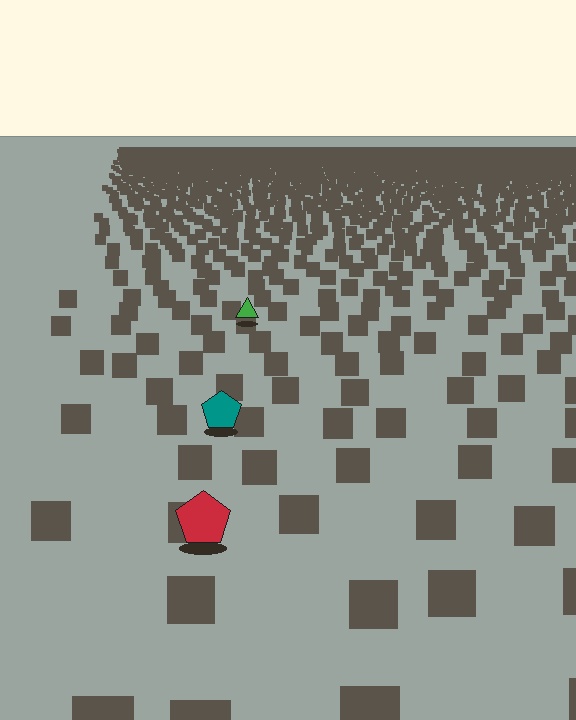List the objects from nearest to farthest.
From nearest to farthest: the red pentagon, the teal pentagon, the green triangle.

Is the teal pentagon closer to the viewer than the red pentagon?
No. The red pentagon is closer — you can tell from the texture gradient: the ground texture is coarser near it.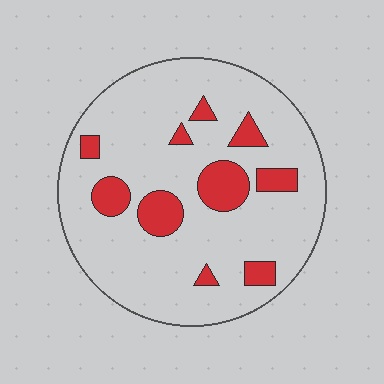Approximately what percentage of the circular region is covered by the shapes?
Approximately 15%.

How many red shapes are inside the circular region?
10.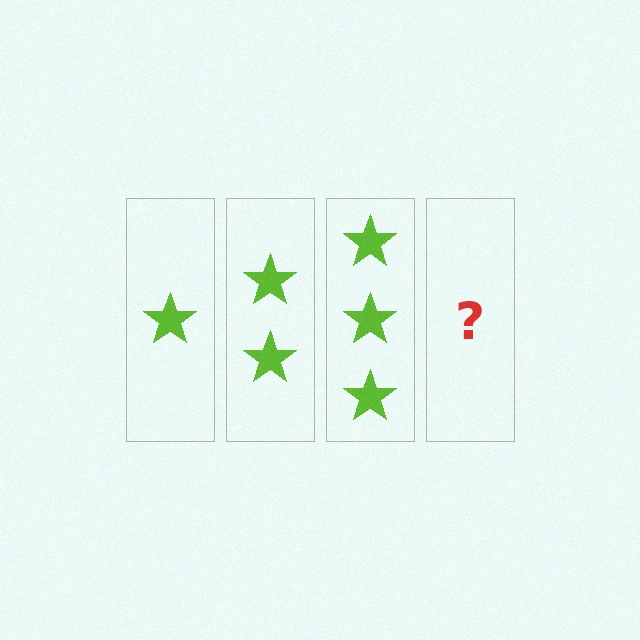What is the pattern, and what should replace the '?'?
The pattern is that each step adds one more star. The '?' should be 4 stars.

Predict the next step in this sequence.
The next step is 4 stars.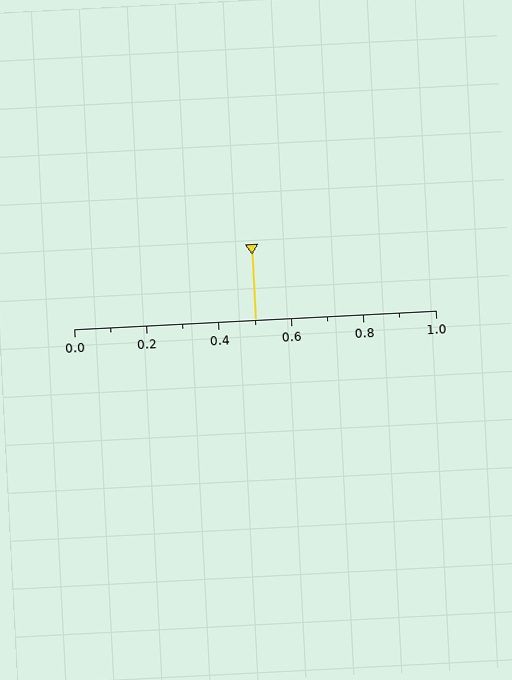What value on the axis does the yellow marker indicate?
The marker indicates approximately 0.5.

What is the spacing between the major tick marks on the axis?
The major ticks are spaced 0.2 apart.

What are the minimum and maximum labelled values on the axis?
The axis runs from 0.0 to 1.0.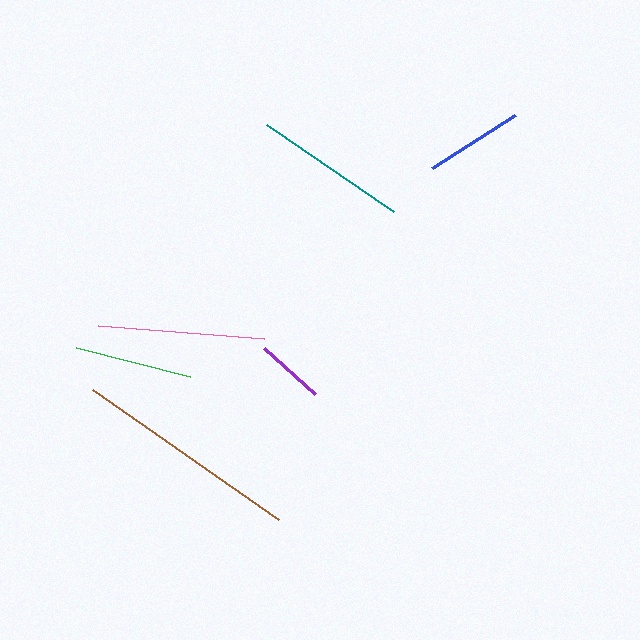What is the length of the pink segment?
The pink segment is approximately 166 pixels long.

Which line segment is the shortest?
The purple line is the shortest at approximately 69 pixels.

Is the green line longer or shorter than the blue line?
The green line is longer than the blue line.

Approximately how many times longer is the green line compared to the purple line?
The green line is approximately 1.7 times the length of the purple line.